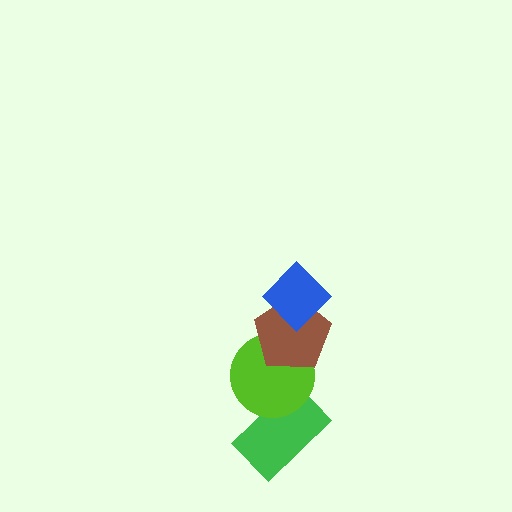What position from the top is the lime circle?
The lime circle is 3rd from the top.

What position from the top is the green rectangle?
The green rectangle is 4th from the top.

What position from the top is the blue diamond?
The blue diamond is 1st from the top.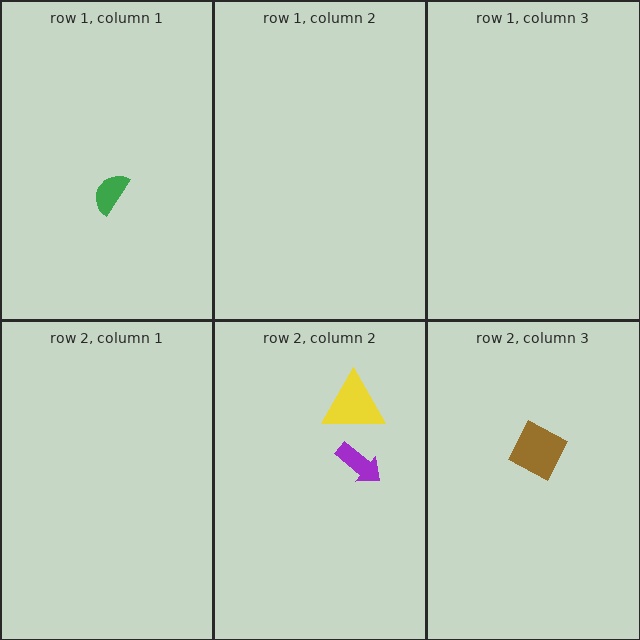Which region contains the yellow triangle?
The row 2, column 2 region.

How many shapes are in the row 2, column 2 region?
2.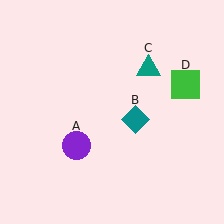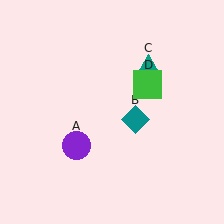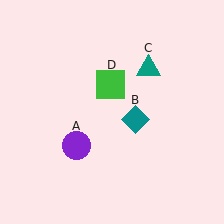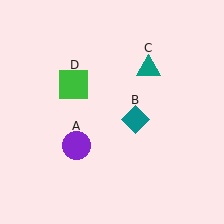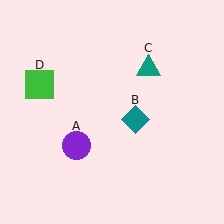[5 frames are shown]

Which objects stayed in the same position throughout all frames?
Purple circle (object A) and teal diamond (object B) and teal triangle (object C) remained stationary.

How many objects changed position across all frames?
1 object changed position: green square (object D).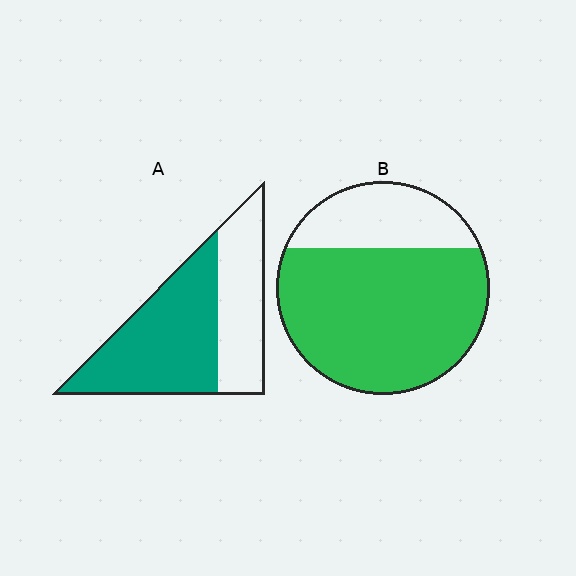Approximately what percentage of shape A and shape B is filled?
A is approximately 60% and B is approximately 75%.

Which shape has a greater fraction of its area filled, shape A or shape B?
Shape B.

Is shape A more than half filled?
Yes.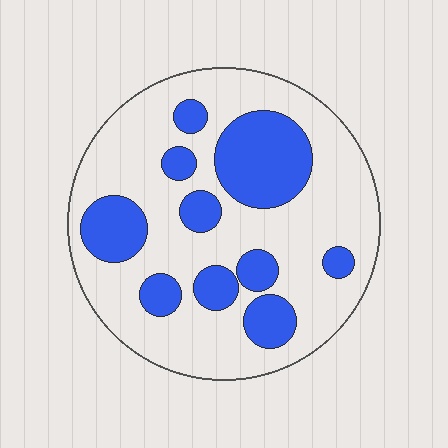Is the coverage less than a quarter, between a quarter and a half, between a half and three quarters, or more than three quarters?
Between a quarter and a half.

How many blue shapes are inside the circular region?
10.